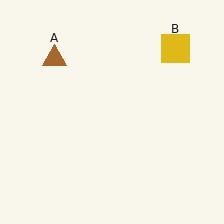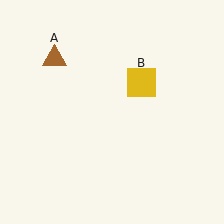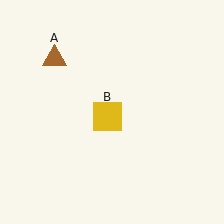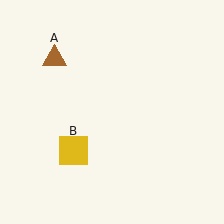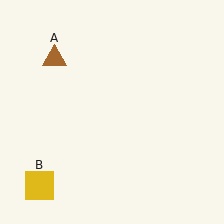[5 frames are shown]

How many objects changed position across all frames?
1 object changed position: yellow square (object B).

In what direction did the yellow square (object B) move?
The yellow square (object B) moved down and to the left.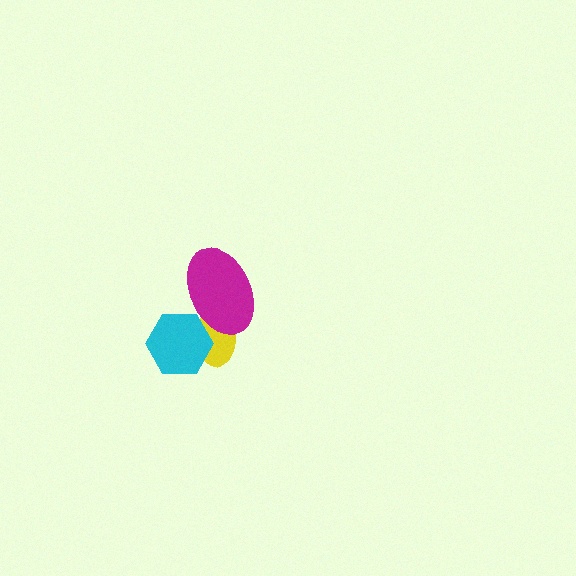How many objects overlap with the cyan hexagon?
2 objects overlap with the cyan hexagon.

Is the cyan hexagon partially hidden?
No, no other shape covers it.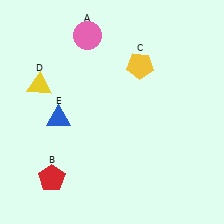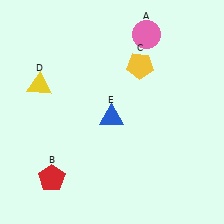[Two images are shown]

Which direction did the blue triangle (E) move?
The blue triangle (E) moved right.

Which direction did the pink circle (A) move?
The pink circle (A) moved right.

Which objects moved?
The objects that moved are: the pink circle (A), the blue triangle (E).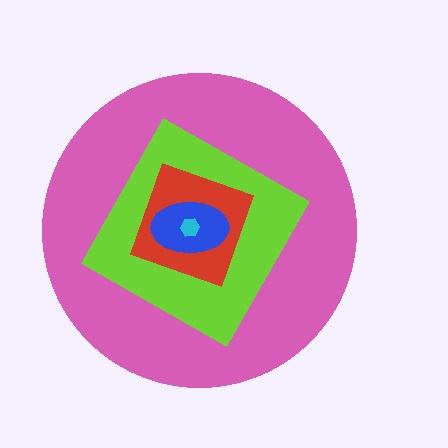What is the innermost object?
The cyan hexagon.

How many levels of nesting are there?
5.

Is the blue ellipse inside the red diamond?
Yes.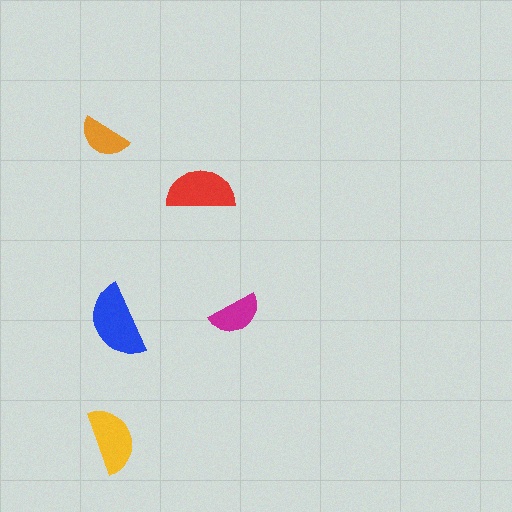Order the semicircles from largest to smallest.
the blue one, the red one, the yellow one, the magenta one, the orange one.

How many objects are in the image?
There are 5 objects in the image.